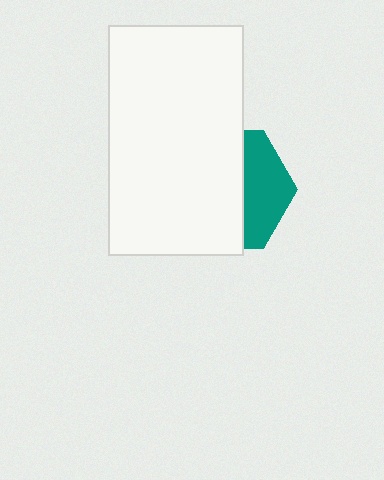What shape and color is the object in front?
The object in front is a white rectangle.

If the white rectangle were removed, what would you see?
You would see the complete teal hexagon.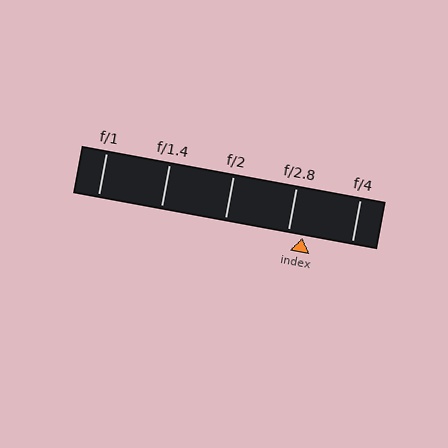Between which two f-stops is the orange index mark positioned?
The index mark is between f/2.8 and f/4.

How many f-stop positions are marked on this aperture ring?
There are 5 f-stop positions marked.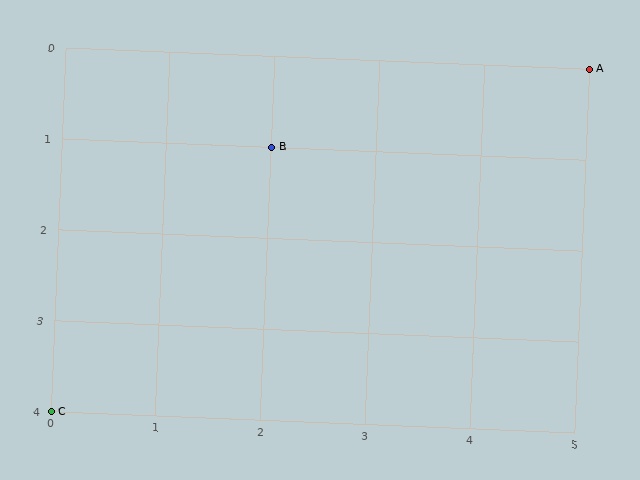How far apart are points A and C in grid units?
Points A and C are 5 columns and 4 rows apart (about 6.4 grid units diagonally).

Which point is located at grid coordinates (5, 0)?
Point A is at (5, 0).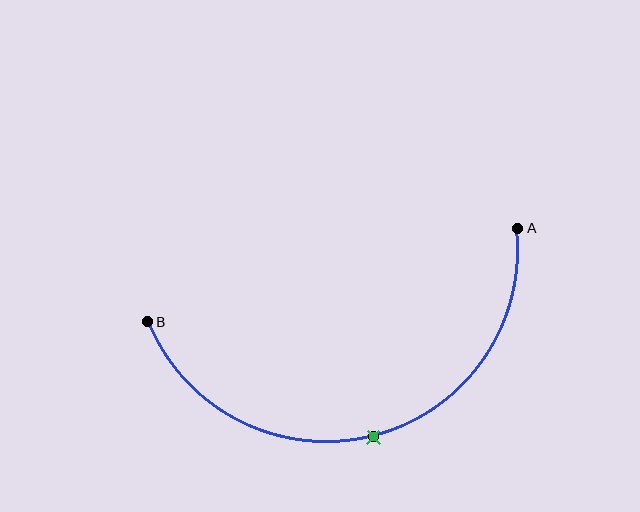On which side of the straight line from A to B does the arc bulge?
The arc bulges below the straight line connecting A and B.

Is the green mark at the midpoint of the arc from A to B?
Yes. The green mark lies on the arc at equal arc-length from both A and B — it is the arc midpoint.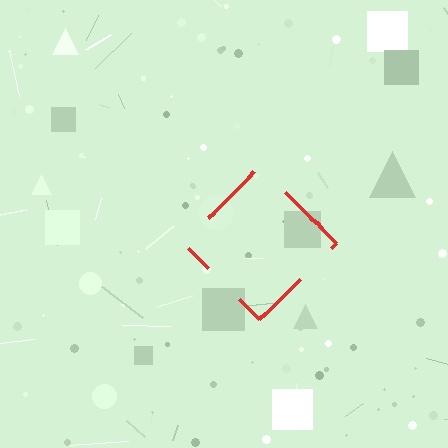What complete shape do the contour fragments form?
The contour fragments form a diamond.